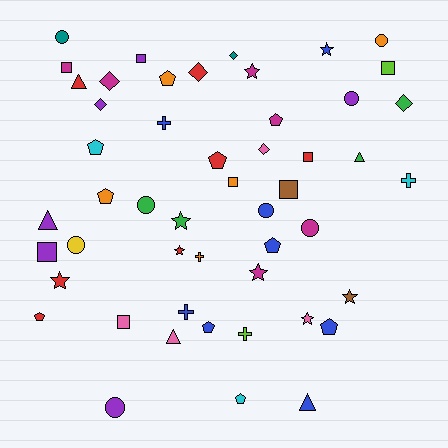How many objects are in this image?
There are 50 objects.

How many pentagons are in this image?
There are 10 pentagons.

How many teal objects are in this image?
There are 2 teal objects.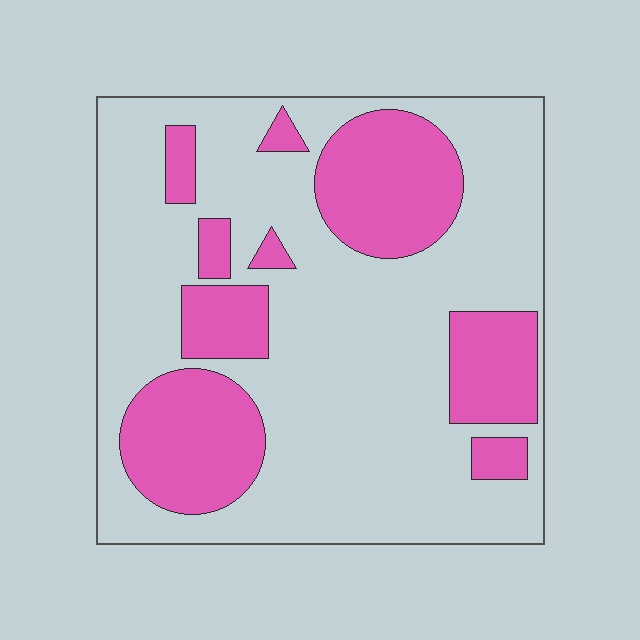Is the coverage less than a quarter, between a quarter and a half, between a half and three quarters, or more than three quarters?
Between a quarter and a half.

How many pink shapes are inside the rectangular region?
9.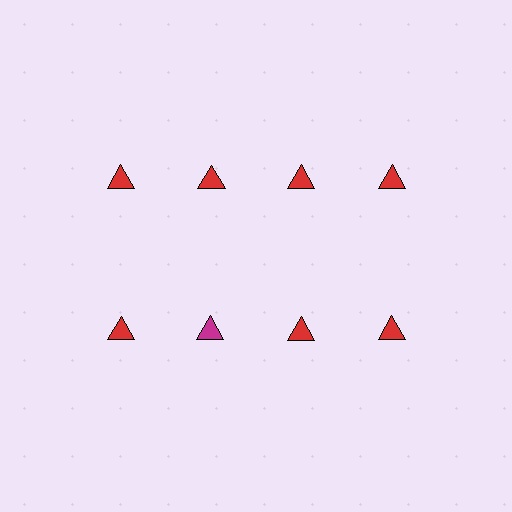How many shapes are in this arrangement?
There are 8 shapes arranged in a grid pattern.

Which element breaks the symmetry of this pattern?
The magenta triangle in the second row, second from left column breaks the symmetry. All other shapes are red triangles.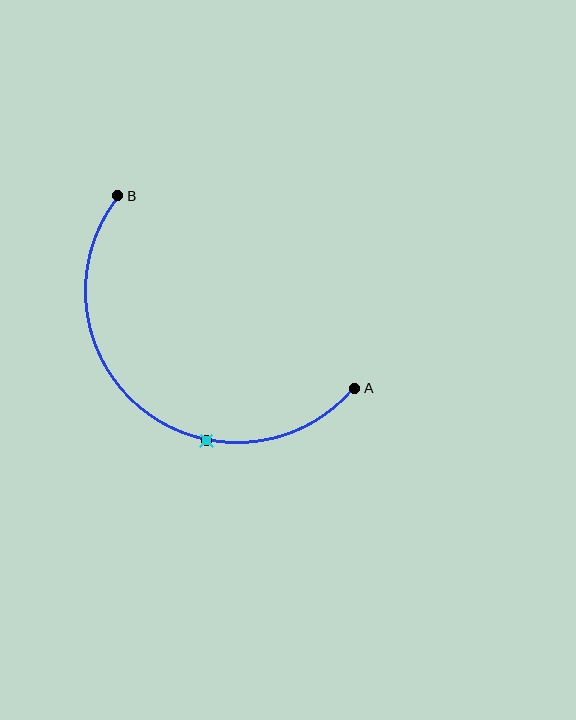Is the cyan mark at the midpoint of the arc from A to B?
No. The cyan mark lies on the arc but is closer to endpoint A. The arc midpoint would be at the point on the curve equidistant along the arc from both A and B.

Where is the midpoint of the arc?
The arc midpoint is the point on the curve farthest from the straight line joining A and B. It sits below and to the left of that line.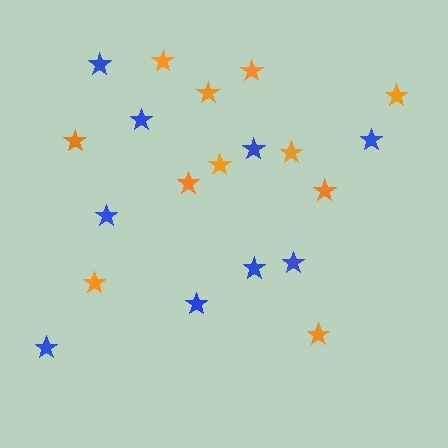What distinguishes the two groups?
There are 2 groups: one group of blue stars (9) and one group of orange stars (11).